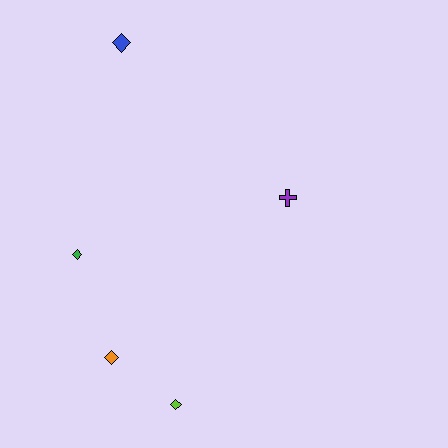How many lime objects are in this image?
There is 1 lime object.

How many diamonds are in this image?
There are 4 diamonds.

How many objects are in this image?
There are 5 objects.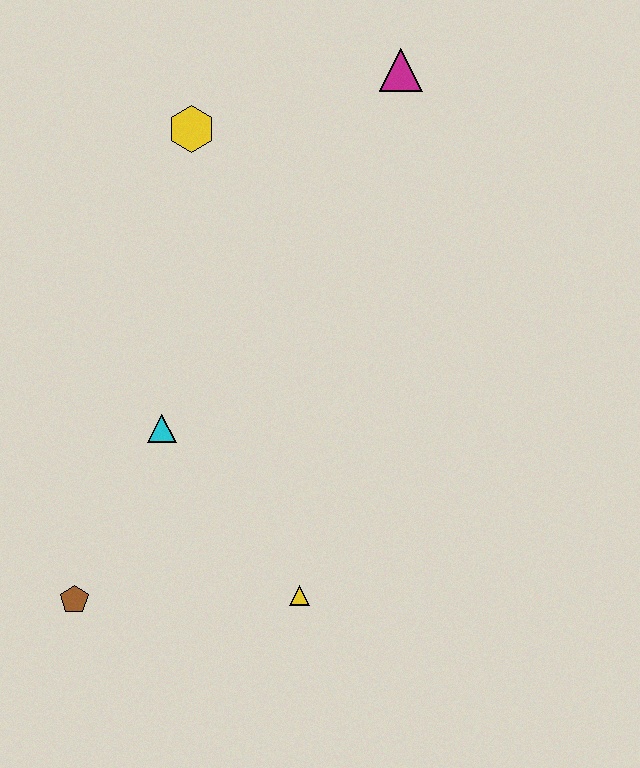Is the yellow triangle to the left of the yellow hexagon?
No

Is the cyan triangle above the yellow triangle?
Yes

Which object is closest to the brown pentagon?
The cyan triangle is closest to the brown pentagon.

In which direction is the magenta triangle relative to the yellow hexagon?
The magenta triangle is to the right of the yellow hexagon.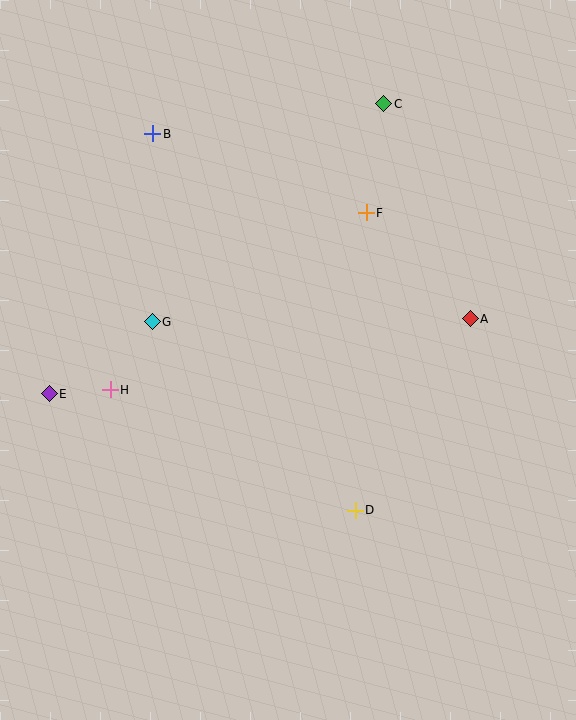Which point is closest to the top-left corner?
Point B is closest to the top-left corner.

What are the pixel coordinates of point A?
Point A is at (470, 319).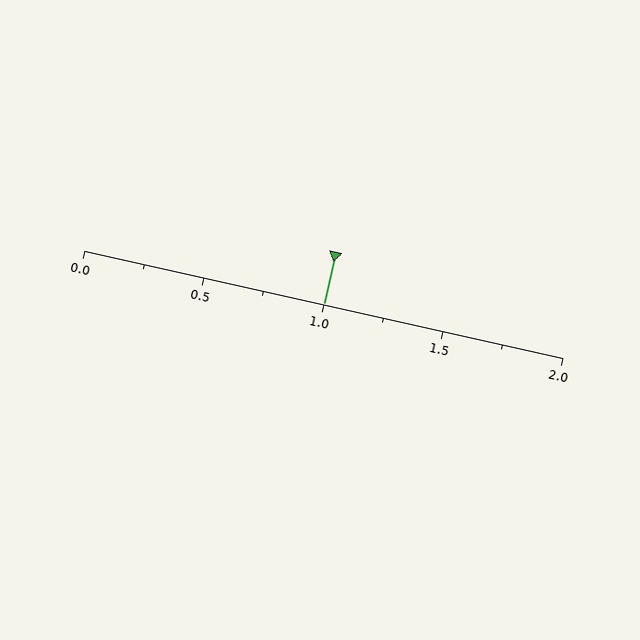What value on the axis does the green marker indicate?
The marker indicates approximately 1.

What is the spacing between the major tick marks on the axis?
The major ticks are spaced 0.5 apart.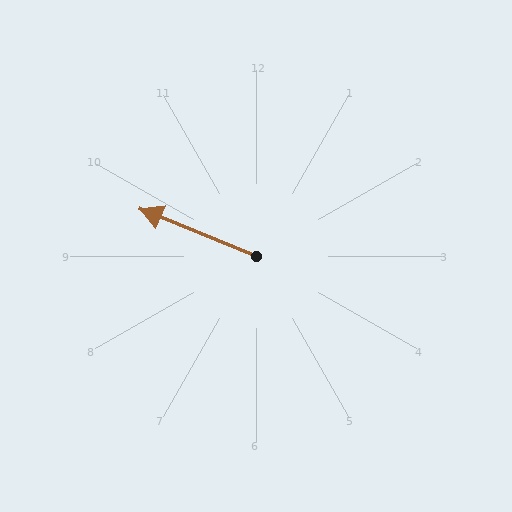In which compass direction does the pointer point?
West.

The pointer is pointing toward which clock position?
Roughly 10 o'clock.